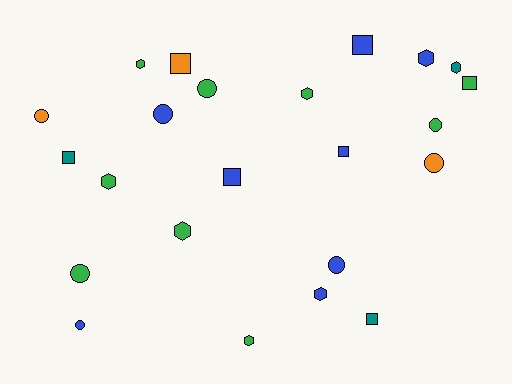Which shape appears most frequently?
Hexagon, with 8 objects.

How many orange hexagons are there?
There are no orange hexagons.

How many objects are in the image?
There are 23 objects.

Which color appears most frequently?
Green, with 9 objects.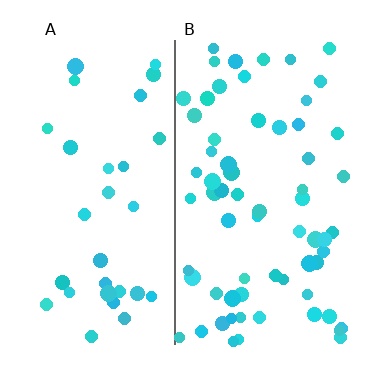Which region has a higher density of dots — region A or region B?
B (the right).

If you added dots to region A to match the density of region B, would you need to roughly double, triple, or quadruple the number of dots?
Approximately double.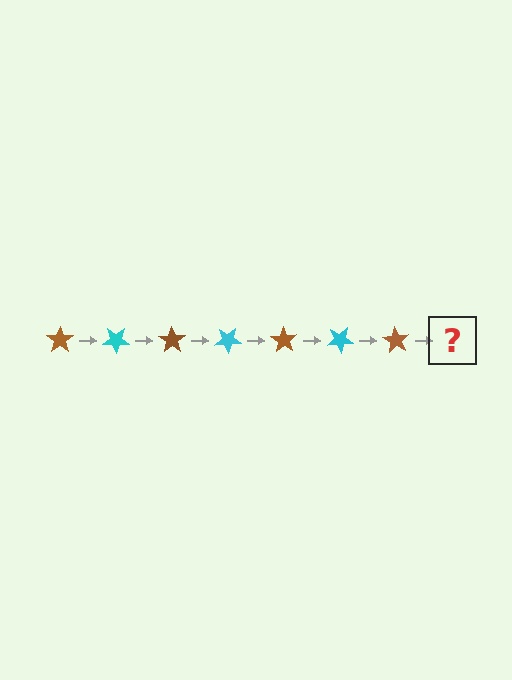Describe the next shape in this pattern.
It should be a cyan star, rotated 245 degrees from the start.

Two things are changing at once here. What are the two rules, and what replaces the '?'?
The two rules are that it rotates 35 degrees each step and the color cycles through brown and cyan. The '?' should be a cyan star, rotated 245 degrees from the start.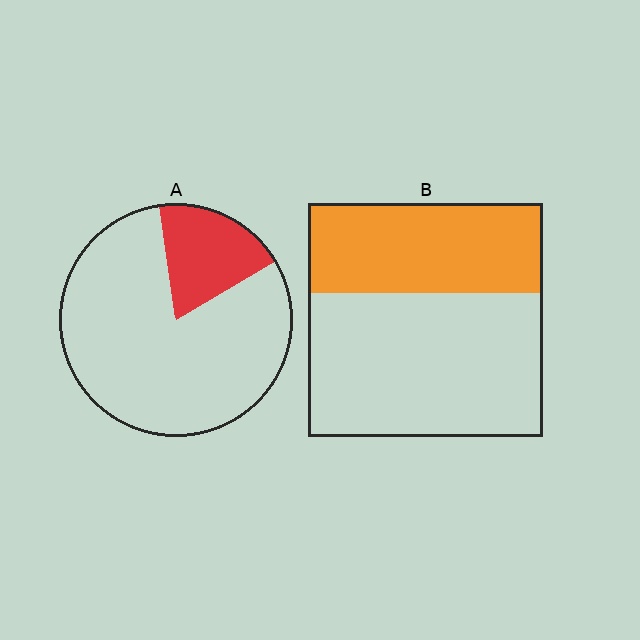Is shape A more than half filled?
No.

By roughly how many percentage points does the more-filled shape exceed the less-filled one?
By roughly 20 percentage points (B over A).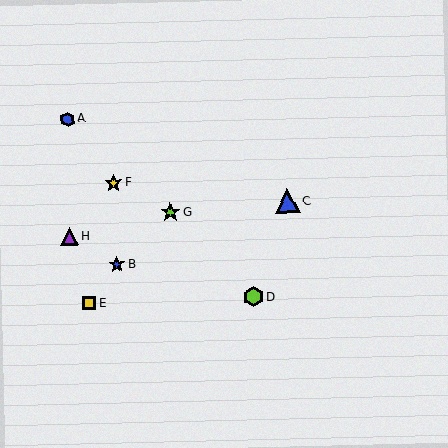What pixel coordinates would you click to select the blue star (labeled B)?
Click at (117, 264) to select the blue star B.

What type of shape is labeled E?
Shape E is a yellow square.